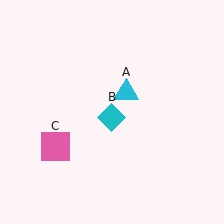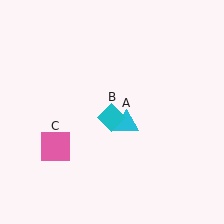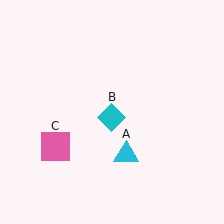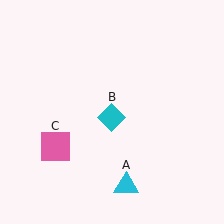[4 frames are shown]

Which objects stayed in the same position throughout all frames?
Cyan diamond (object B) and pink square (object C) remained stationary.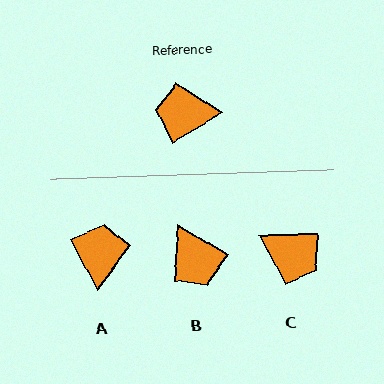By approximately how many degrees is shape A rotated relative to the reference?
Approximately 93 degrees clockwise.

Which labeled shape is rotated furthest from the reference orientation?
C, about 150 degrees away.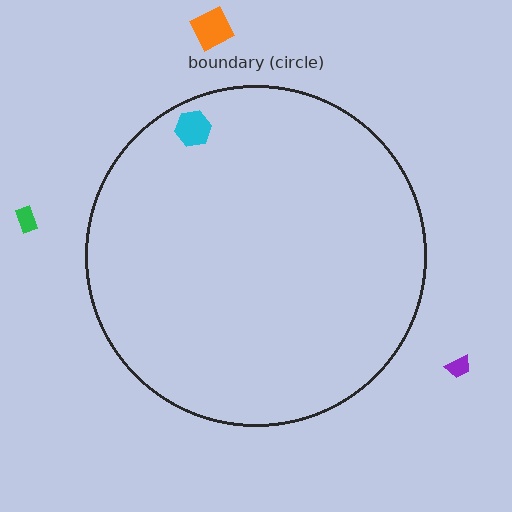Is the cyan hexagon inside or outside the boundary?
Inside.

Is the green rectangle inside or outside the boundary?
Outside.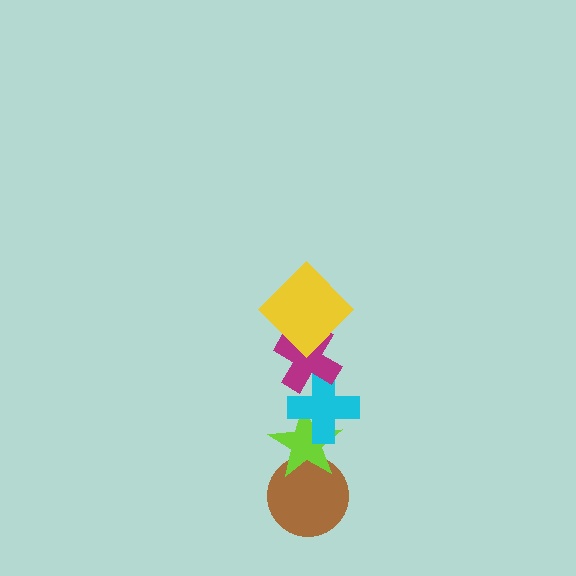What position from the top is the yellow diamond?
The yellow diamond is 1st from the top.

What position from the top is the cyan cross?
The cyan cross is 3rd from the top.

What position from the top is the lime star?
The lime star is 4th from the top.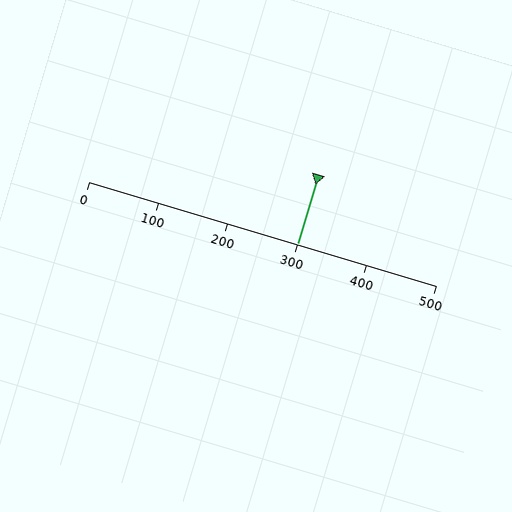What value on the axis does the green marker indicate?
The marker indicates approximately 300.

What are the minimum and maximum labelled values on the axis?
The axis runs from 0 to 500.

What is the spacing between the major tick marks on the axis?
The major ticks are spaced 100 apart.